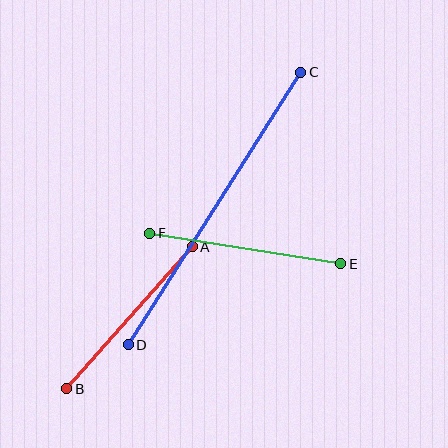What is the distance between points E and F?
The distance is approximately 194 pixels.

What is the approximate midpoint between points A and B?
The midpoint is at approximately (130, 318) pixels.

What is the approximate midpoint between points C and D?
The midpoint is at approximately (215, 209) pixels.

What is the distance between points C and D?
The distance is approximately 322 pixels.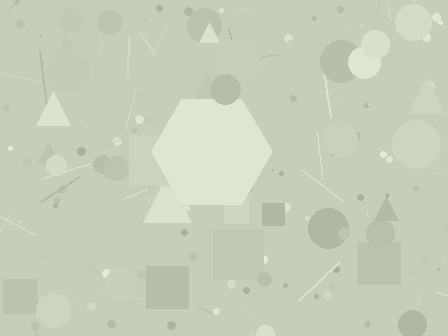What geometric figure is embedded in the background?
A hexagon is embedded in the background.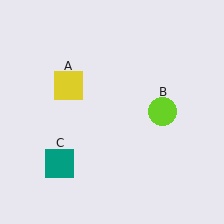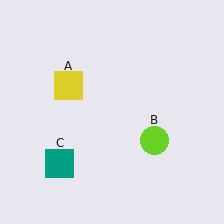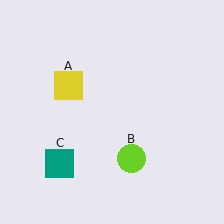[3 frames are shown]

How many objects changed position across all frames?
1 object changed position: lime circle (object B).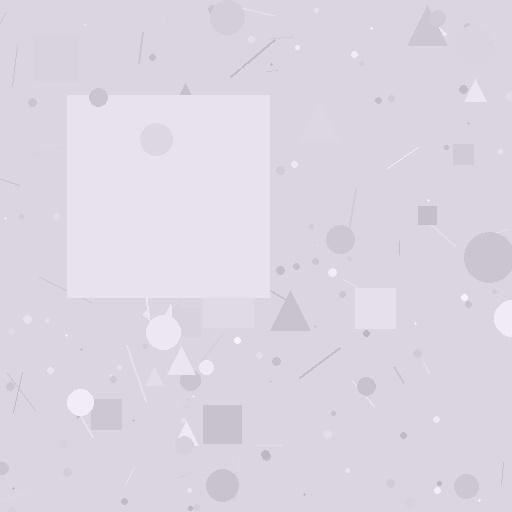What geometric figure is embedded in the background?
A square is embedded in the background.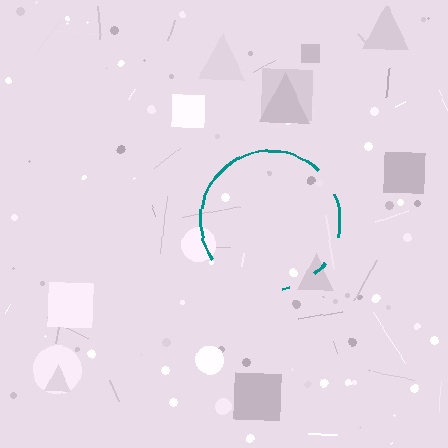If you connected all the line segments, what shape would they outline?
They would outline a circle.